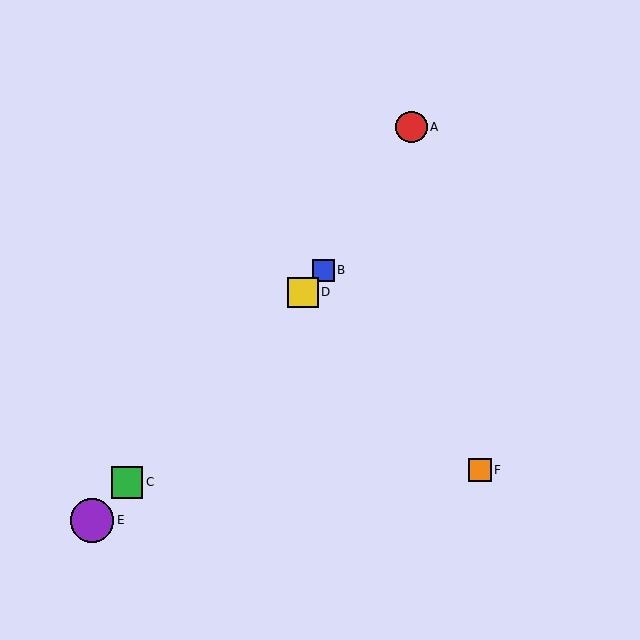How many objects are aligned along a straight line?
4 objects (B, C, D, E) are aligned along a straight line.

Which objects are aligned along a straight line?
Objects B, C, D, E are aligned along a straight line.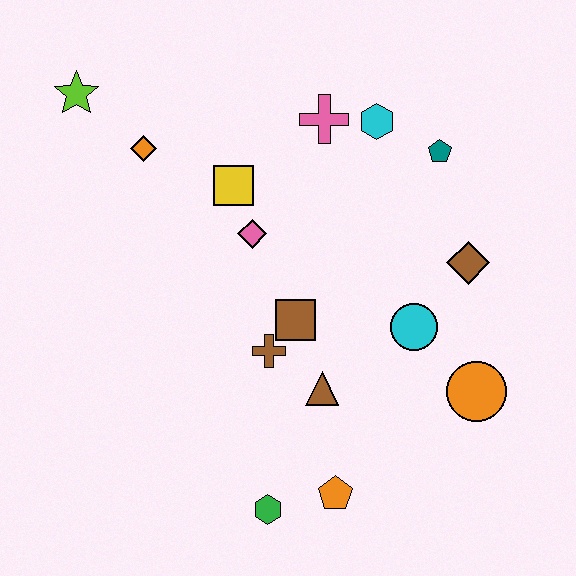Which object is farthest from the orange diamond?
The orange circle is farthest from the orange diamond.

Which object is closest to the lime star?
The orange diamond is closest to the lime star.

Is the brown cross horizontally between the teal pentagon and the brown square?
No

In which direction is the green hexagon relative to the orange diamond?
The green hexagon is below the orange diamond.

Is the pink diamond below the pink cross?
Yes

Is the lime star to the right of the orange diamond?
No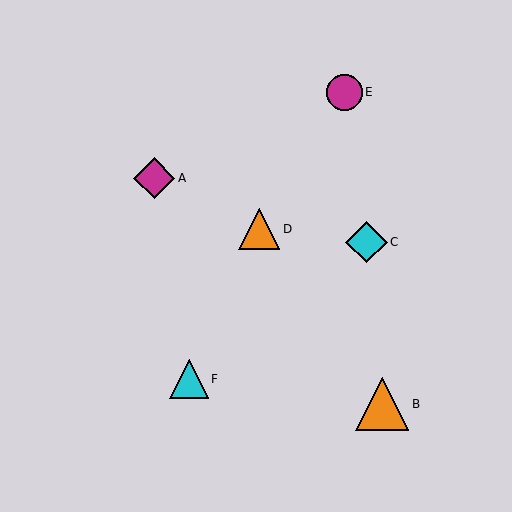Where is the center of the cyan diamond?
The center of the cyan diamond is at (367, 242).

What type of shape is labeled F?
Shape F is a cyan triangle.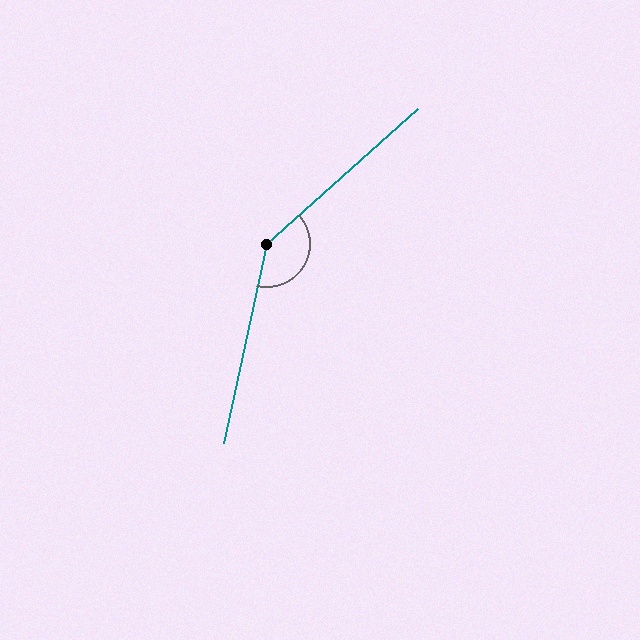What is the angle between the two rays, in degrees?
Approximately 144 degrees.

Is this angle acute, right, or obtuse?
It is obtuse.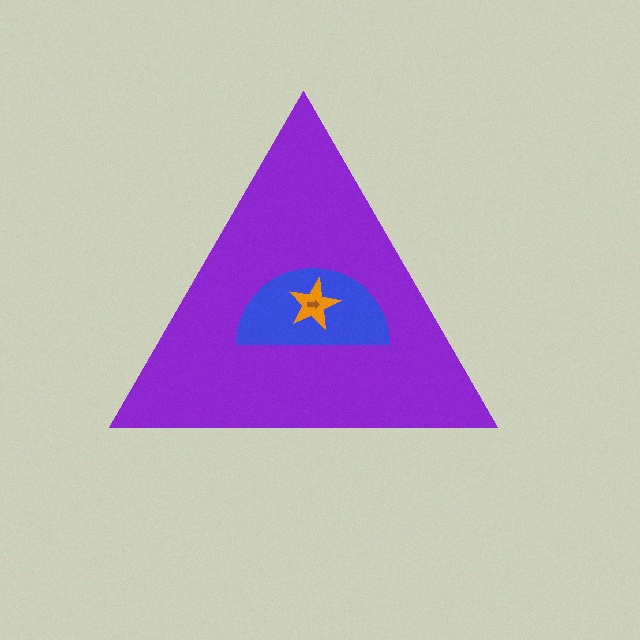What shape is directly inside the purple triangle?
The blue semicircle.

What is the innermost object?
The brown arrow.